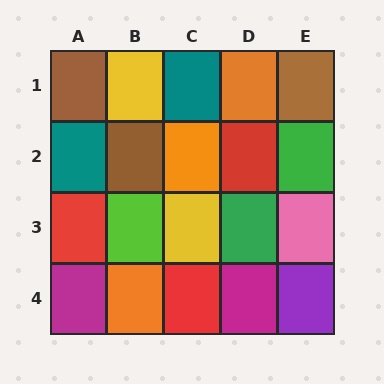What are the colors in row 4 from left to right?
Magenta, orange, red, magenta, purple.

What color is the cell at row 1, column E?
Brown.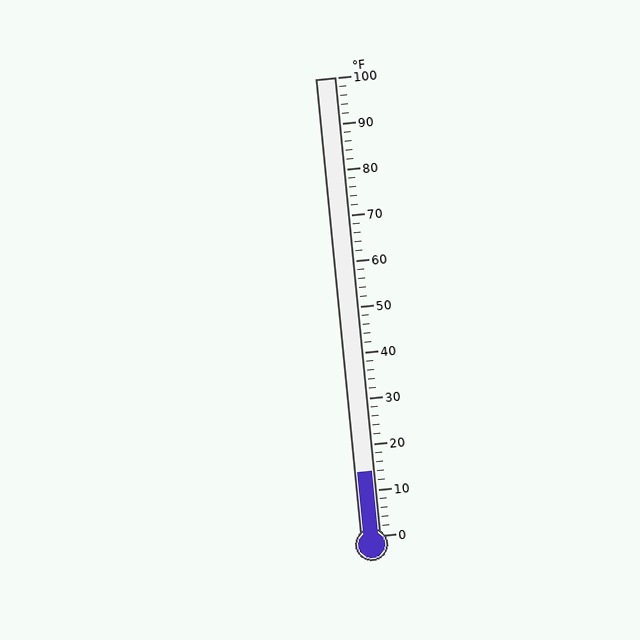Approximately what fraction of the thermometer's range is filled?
The thermometer is filled to approximately 15% of its range.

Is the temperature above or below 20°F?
The temperature is below 20°F.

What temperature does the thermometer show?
The thermometer shows approximately 14°F.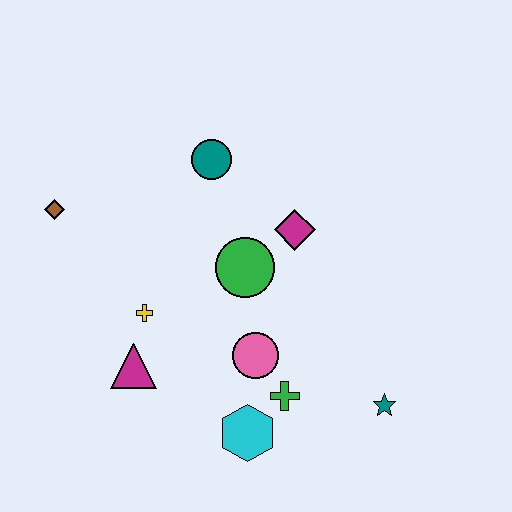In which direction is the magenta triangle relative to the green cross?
The magenta triangle is to the left of the green cross.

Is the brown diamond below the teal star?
No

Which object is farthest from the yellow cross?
The teal star is farthest from the yellow cross.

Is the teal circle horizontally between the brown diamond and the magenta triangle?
No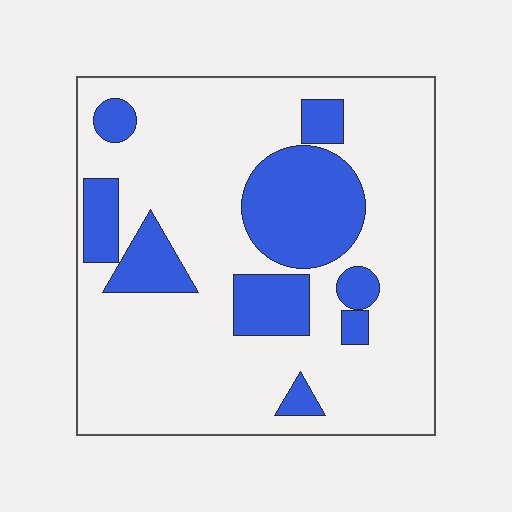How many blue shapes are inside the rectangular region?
9.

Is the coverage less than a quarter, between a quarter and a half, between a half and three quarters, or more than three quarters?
Less than a quarter.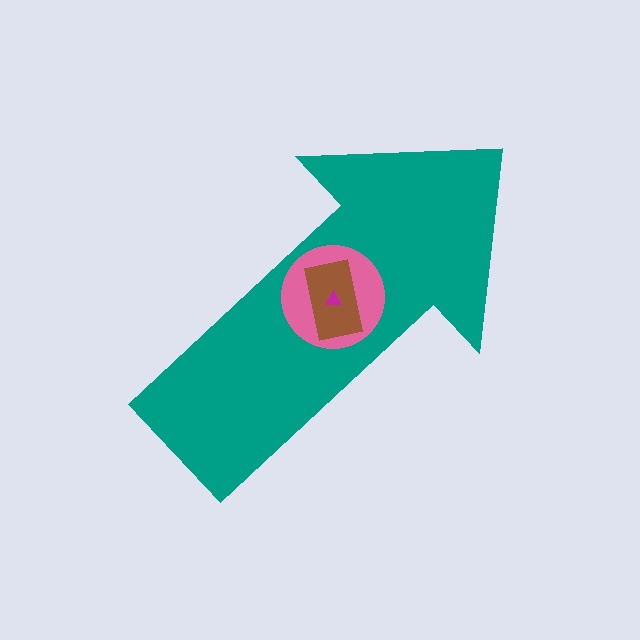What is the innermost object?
The magenta triangle.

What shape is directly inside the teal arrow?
The pink circle.